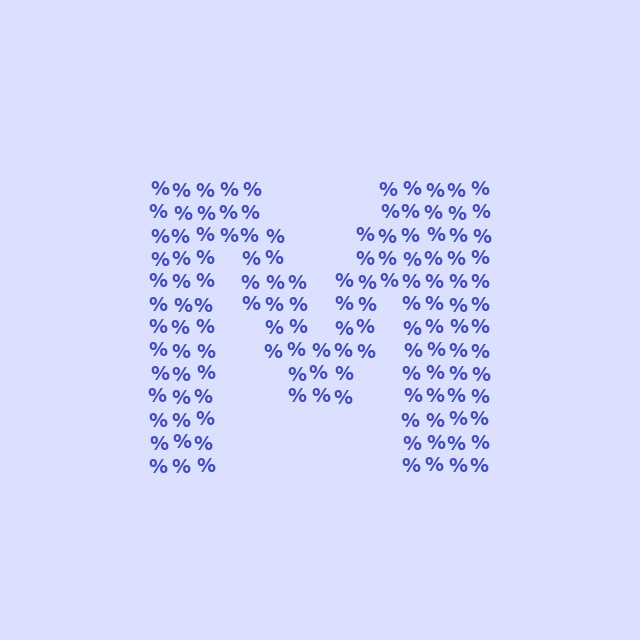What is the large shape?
The large shape is the letter M.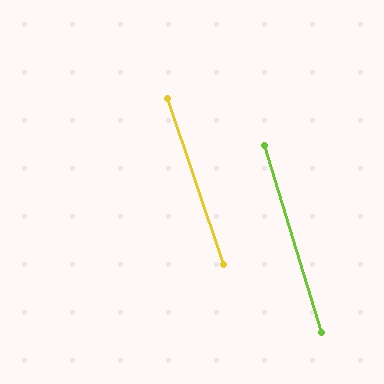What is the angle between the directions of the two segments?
Approximately 2 degrees.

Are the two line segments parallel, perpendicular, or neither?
Parallel — their directions differ by only 1.6°.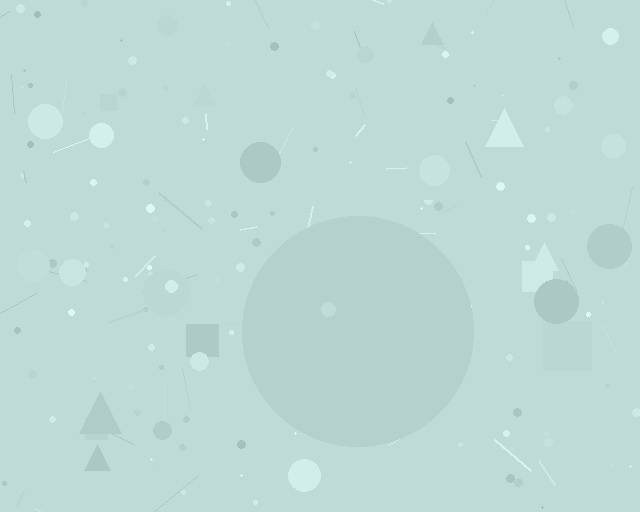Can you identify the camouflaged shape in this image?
The camouflaged shape is a circle.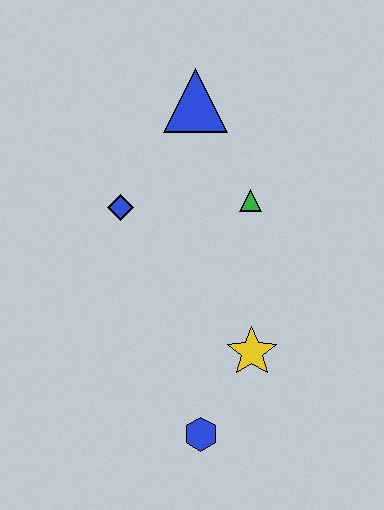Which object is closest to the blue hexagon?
The yellow star is closest to the blue hexagon.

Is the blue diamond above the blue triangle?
No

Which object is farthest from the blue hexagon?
The blue triangle is farthest from the blue hexagon.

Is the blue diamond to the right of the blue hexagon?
No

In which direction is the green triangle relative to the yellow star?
The green triangle is above the yellow star.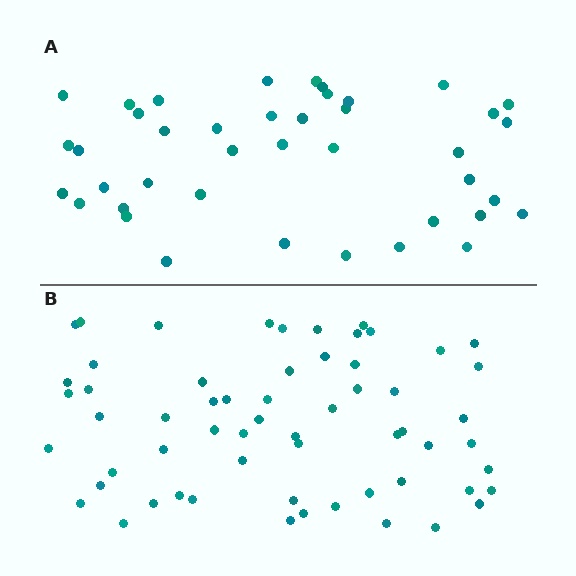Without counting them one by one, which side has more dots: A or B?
Region B (the bottom region) has more dots.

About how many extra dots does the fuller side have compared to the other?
Region B has approximately 20 more dots than region A.